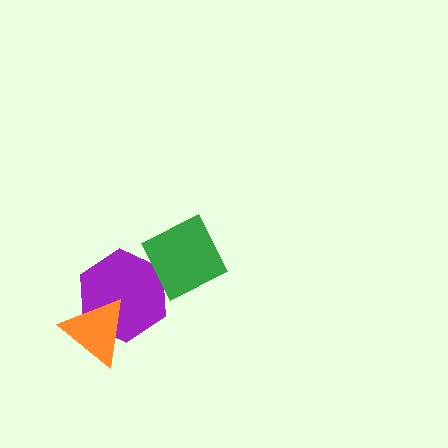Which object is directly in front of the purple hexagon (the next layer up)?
The orange triangle is directly in front of the purple hexagon.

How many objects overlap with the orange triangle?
1 object overlaps with the orange triangle.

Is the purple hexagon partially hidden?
Yes, it is partially covered by another shape.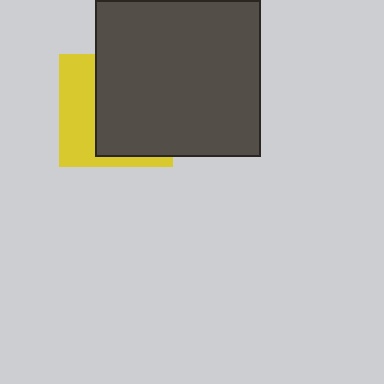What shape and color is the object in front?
The object in front is a dark gray rectangle.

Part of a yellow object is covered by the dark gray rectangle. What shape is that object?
It is a square.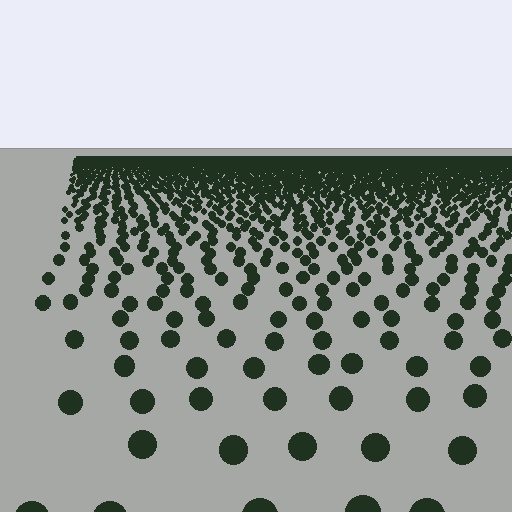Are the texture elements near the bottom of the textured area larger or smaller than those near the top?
Larger. Near the bottom, elements are closer to the viewer and appear at a bigger on-screen size.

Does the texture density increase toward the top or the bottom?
Density increases toward the top.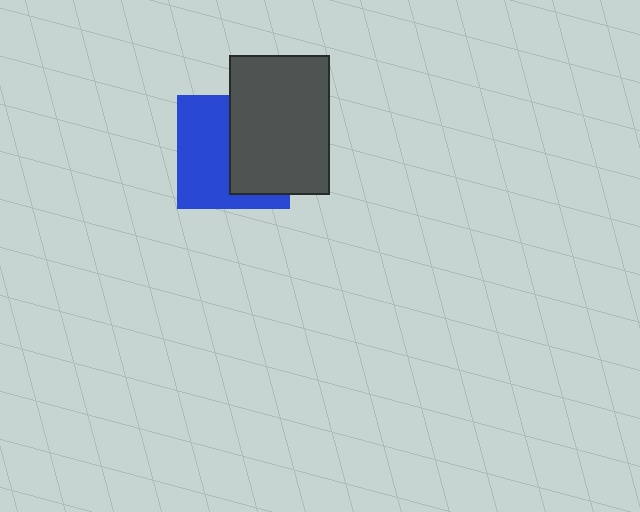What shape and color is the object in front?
The object in front is a dark gray rectangle.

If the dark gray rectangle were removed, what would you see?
You would see the complete blue square.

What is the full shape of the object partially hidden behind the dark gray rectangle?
The partially hidden object is a blue square.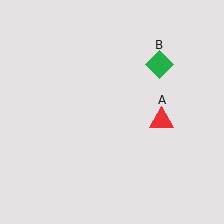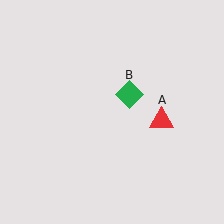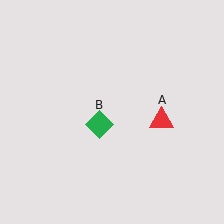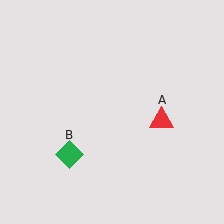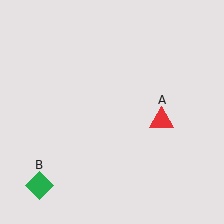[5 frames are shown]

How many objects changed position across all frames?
1 object changed position: green diamond (object B).